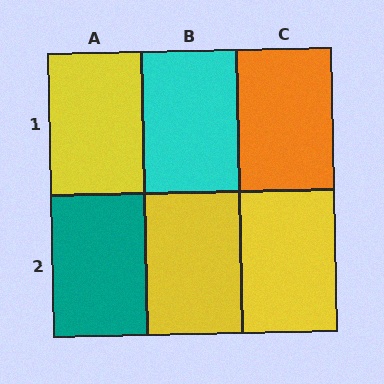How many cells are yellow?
3 cells are yellow.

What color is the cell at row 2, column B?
Yellow.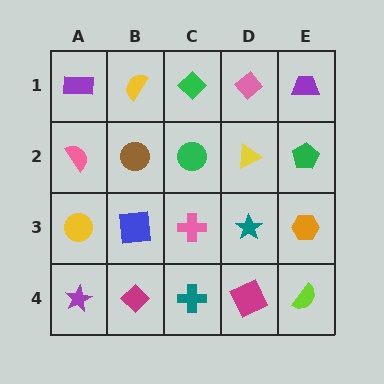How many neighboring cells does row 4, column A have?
2.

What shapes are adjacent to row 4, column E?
An orange hexagon (row 3, column E), a magenta square (row 4, column D).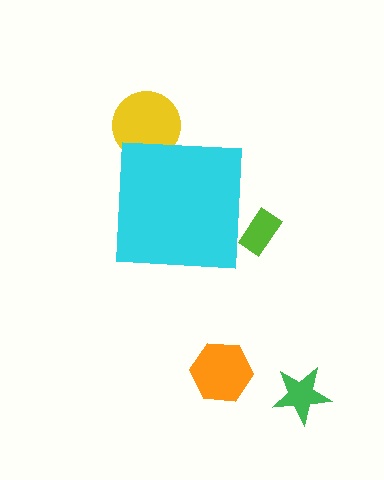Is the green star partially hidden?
No, the green star is fully visible.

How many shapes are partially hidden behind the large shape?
2 shapes are partially hidden.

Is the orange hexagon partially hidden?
No, the orange hexagon is fully visible.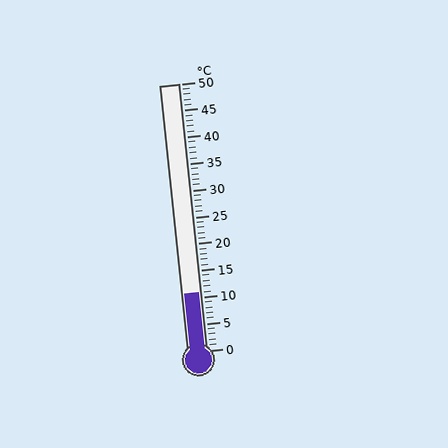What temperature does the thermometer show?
The thermometer shows approximately 11°C.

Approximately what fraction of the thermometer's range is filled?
The thermometer is filled to approximately 20% of its range.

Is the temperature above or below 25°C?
The temperature is below 25°C.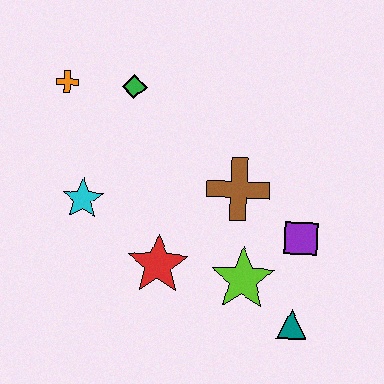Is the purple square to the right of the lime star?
Yes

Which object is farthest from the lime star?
The orange cross is farthest from the lime star.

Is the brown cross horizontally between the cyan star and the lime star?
Yes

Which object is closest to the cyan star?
The red star is closest to the cyan star.